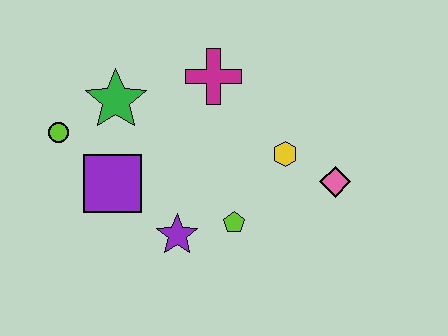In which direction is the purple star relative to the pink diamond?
The purple star is to the left of the pink diamond.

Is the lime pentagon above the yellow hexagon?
No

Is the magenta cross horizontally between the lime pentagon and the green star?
Yes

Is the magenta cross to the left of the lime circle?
No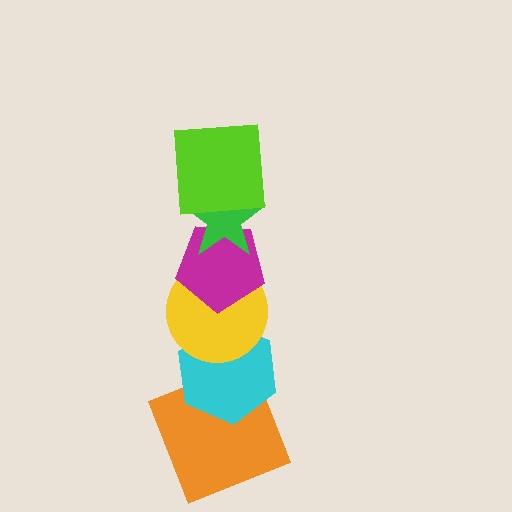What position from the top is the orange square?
The orange square is 6th from the top.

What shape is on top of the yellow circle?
The magenta pentagon is on top of the yellow circle.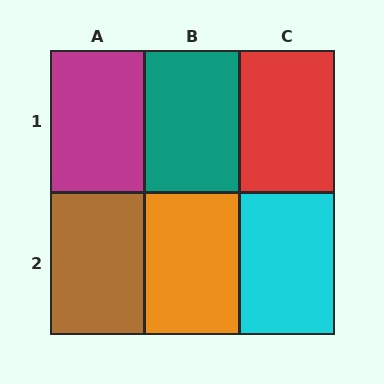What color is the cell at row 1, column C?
Red.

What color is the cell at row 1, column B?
Teal.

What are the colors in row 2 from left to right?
Brown, orange, cyan.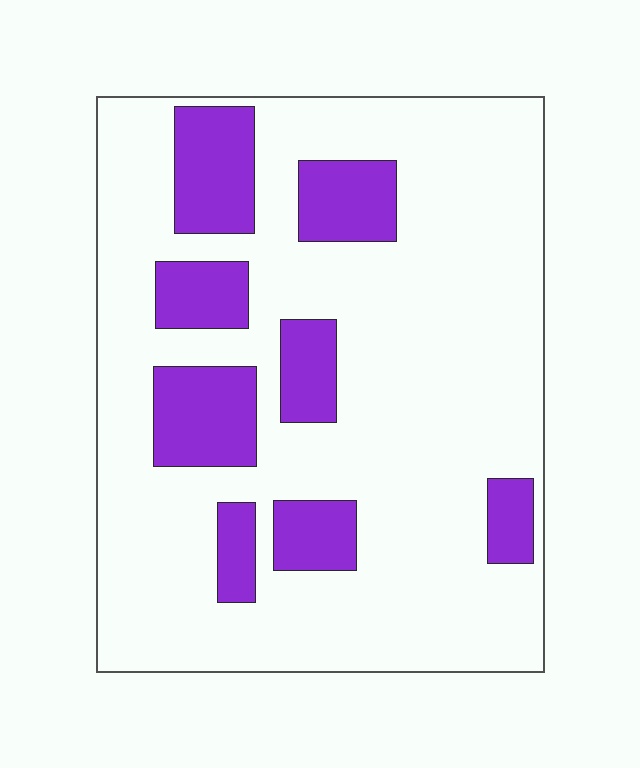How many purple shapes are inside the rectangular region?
8.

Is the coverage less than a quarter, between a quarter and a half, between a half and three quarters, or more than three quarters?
Less than a quarter.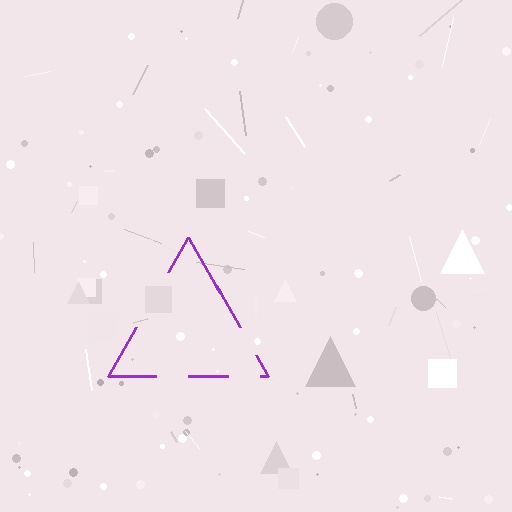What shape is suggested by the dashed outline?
The dashed outline suggests a triangle.